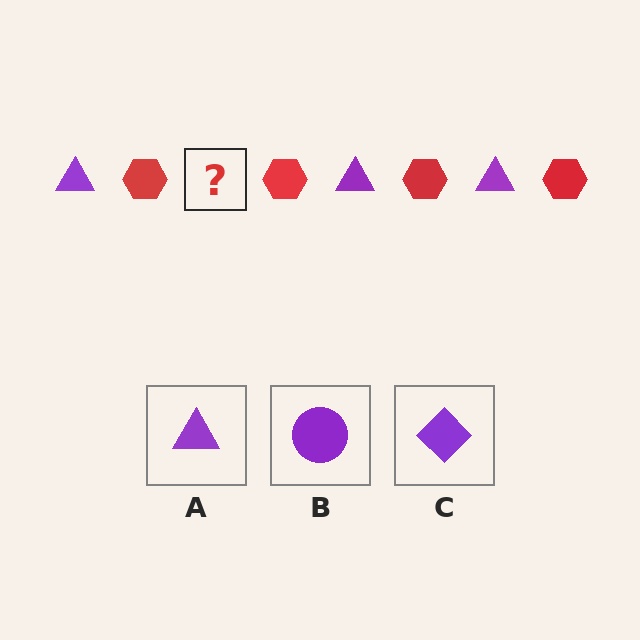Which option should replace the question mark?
Option A.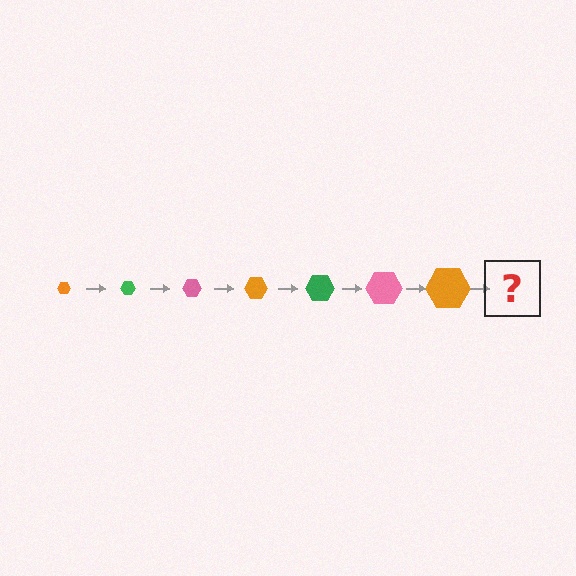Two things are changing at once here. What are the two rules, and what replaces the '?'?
The two rules are that the hexagon grows larger each step and the color cycles through orange, green, and pink. The '?' should be a green hexagon, larger than the previous one.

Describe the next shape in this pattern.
It should be a green hexagon, larger than the previous one.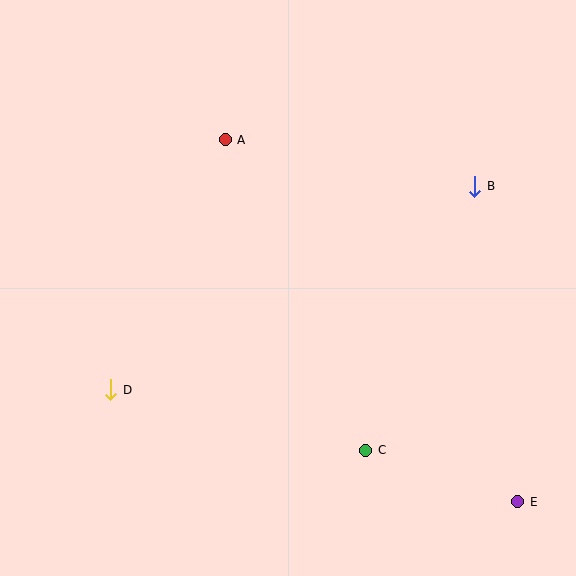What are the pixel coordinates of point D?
Point D is at (111, 390).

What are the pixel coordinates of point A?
Point A is at (225, 140).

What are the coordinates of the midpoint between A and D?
The midpoint between A and D is at (168, 265).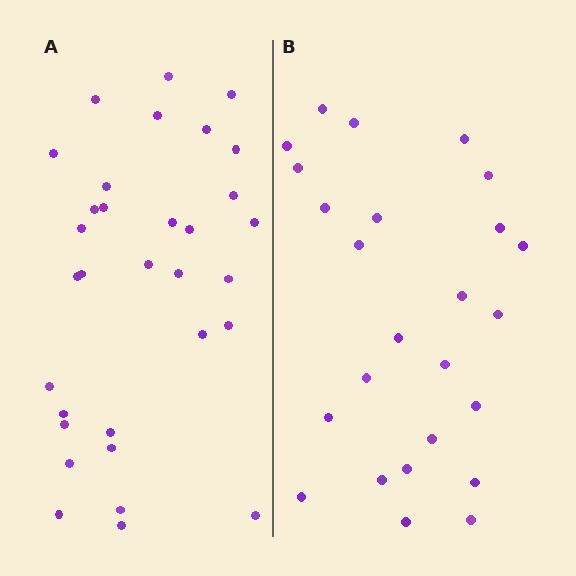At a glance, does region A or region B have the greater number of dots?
Region A (the left region) has more dots.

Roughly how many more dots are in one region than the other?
Region A has roughly 8 or so more dots than region B.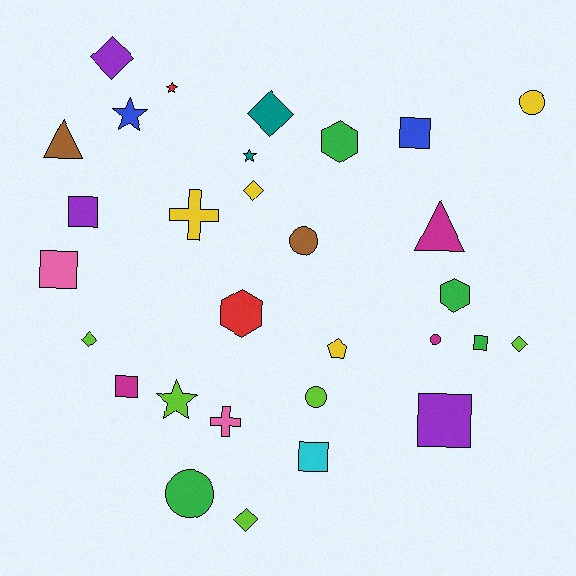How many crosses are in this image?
There are 2 crosses.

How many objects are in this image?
There are 30 objects.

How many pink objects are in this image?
There are 2 pink objects.